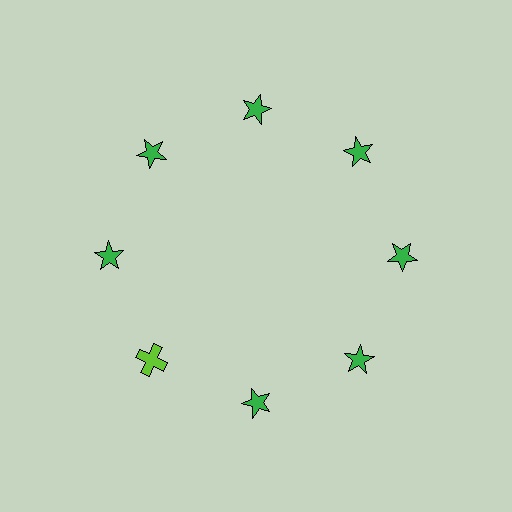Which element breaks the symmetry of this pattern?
The lime cross at roughly the 8 o'clock position breaks the symmetry. All other shapes are green stars.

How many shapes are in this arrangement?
There are 8 shapes arranged in a ring pattern.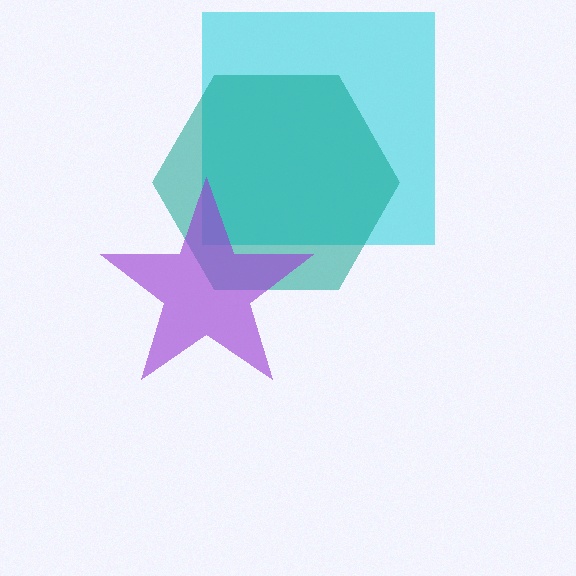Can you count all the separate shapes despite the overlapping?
Yes, there are 3 separate shapes.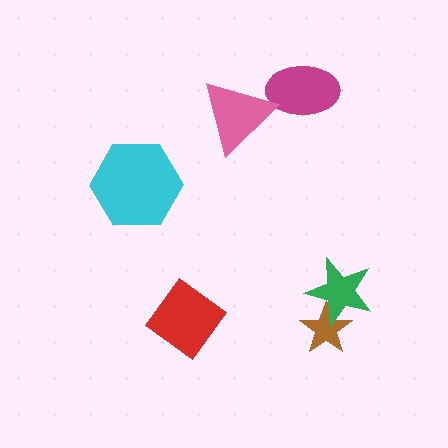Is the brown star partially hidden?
Yes, it is partially covered by another shape.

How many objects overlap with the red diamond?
0 objects overlap with the red diamond.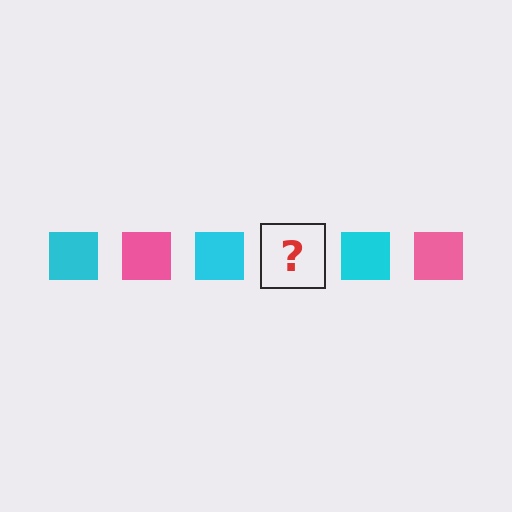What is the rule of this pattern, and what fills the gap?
The rule is that the pattern cycles through cyan, pink squares. The gap should be filled with a pink square.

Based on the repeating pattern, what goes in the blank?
The blank should be a pink square.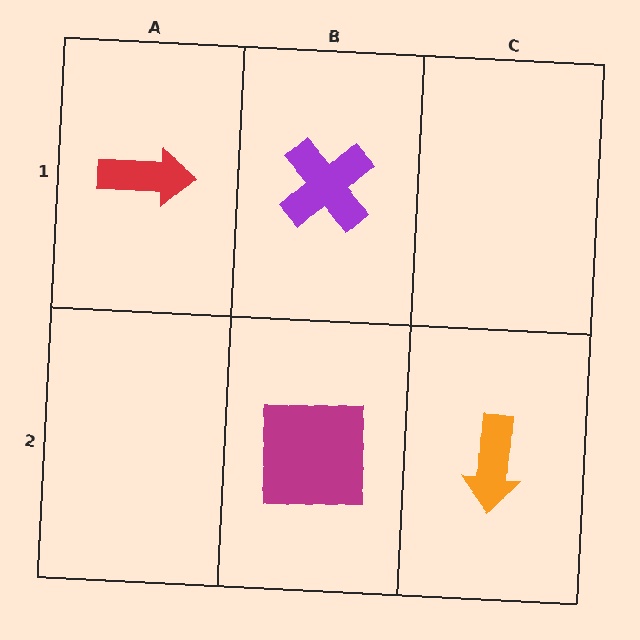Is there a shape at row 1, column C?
No, that cell is empty.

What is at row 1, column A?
A red arrow.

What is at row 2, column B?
A magenta square.